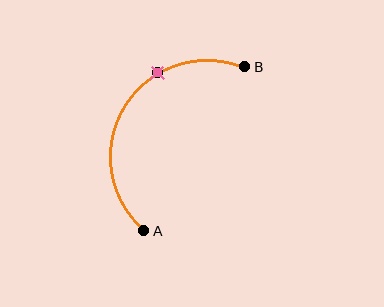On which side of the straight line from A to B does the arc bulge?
The arc bulges to the left of the straight line connecting A and B.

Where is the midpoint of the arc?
The arc midpoint is the point on the curve farthest from the straight line joining A and B. It sits to the left of that line.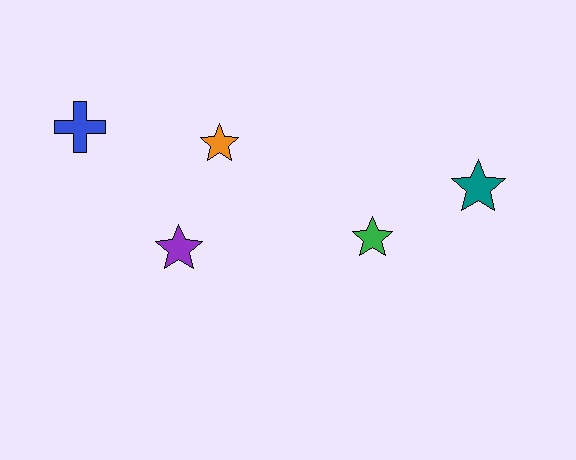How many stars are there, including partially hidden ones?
There are 4 stars.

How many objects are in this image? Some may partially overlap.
There are 5 objects.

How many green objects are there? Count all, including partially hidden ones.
There is 1 green object.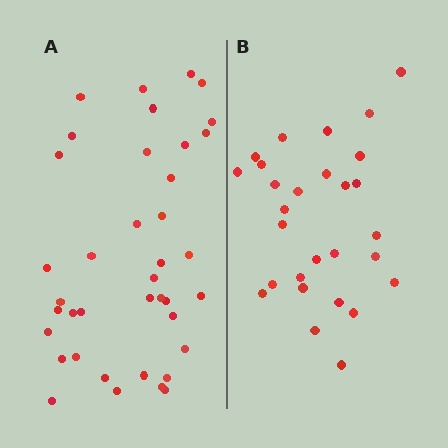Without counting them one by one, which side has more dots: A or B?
Region A (the left region) has more dots.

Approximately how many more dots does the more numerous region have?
Region A has roughly 12 or so more dots than region B.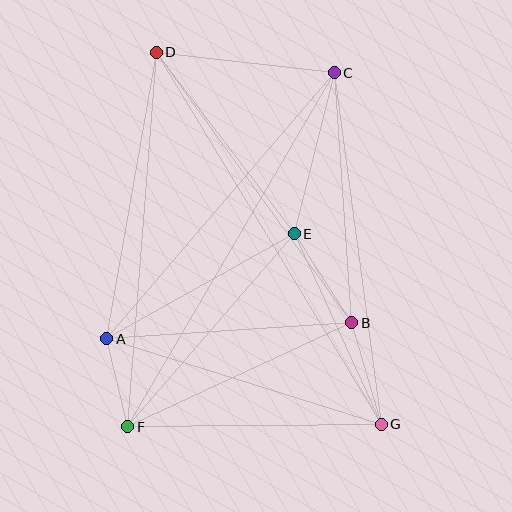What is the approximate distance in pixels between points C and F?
The distance between C and F is approximately 410 pixels.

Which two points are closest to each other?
Points A and F are closest to each other.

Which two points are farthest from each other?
Points D and G are farthest from each other.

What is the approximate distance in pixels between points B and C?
The distance between B and C is approximately 250 pixels.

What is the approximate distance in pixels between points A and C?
The distance between A and C is approximately 350 pixels.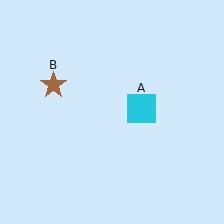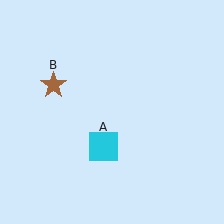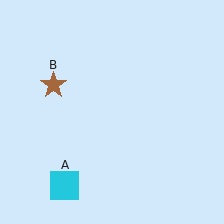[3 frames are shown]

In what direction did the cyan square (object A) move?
The cyan square (object A) moved down and to the left.